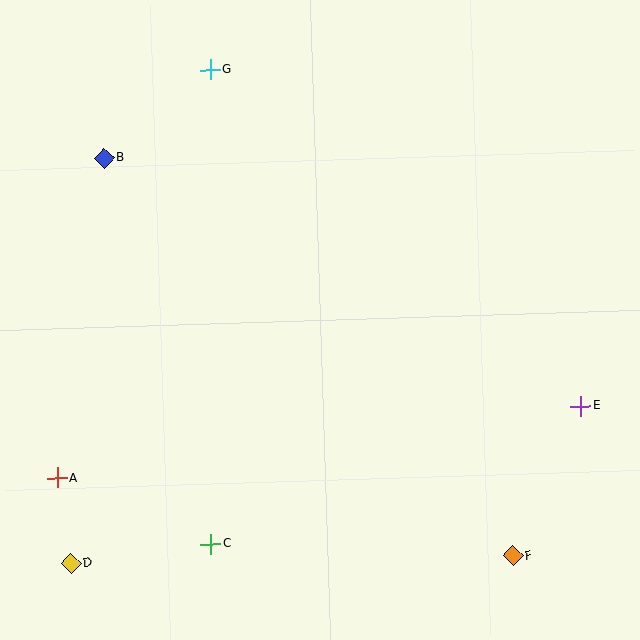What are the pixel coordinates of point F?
Point F is at (513, 556).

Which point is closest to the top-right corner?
Point E is closest to the top-right corner.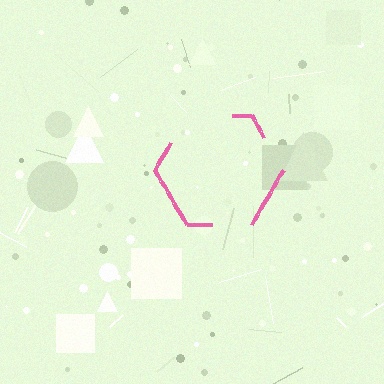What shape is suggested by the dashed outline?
The dashed outline suggests a hexagon.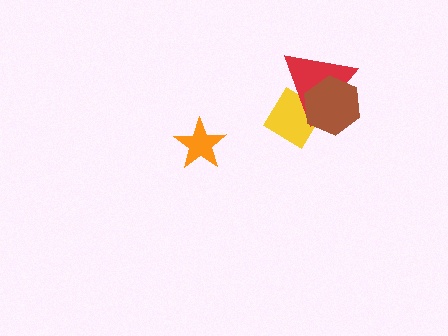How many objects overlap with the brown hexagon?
2 objects overlap with the brown hexagon.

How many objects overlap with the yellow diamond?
2 objects overlap with the yellow diamond.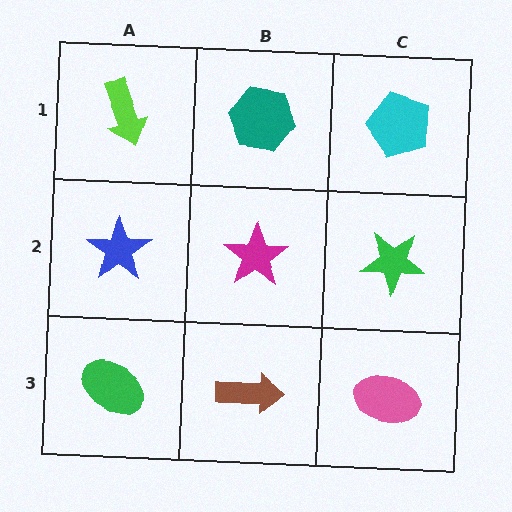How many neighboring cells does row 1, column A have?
2.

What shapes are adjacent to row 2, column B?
A teal hexagon (row 1, column B), a brown arrow (row 3, column B), a blue star (row 2, column A), a green star (row 2, column C).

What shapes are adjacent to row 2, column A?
A lime arrow (row 1, column A), a green ellipse (row 3, column A), a magenta star (row 2, column B).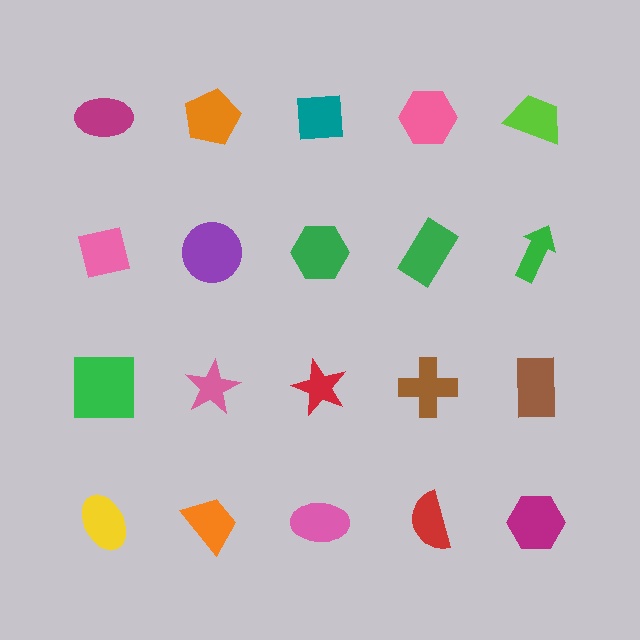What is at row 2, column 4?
A green rectangle.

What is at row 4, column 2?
An orange trapezoid.